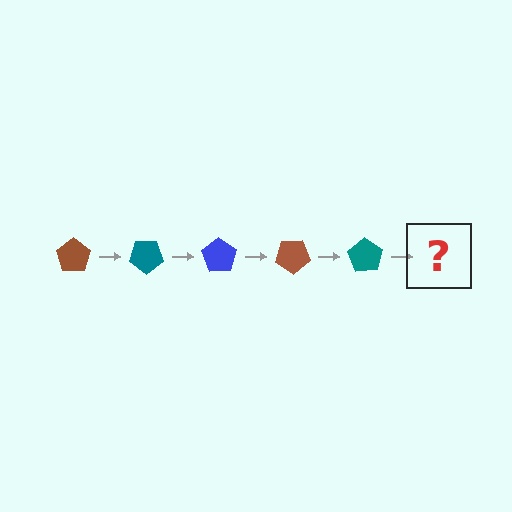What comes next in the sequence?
The next element should be a blue pentagon, rotated 175 degrees from the start.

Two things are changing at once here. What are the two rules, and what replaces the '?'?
The two rules are that it rotates 35 degrees each step and the color cycles through brown, teal, and blue. The '?' should be a blue pentagon, rotated 175 degrees from the start.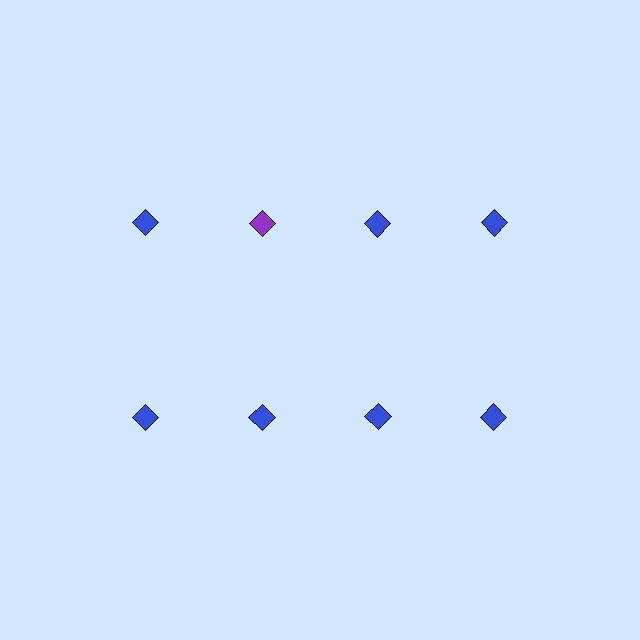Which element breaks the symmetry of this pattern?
The purple diamond in the top row, second from left column breaks the symmetry. All other shapes are blue diamonds.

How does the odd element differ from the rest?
It has a different color: purple instead of blue.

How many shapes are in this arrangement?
There are 8 shapes arranged in a grid pattern.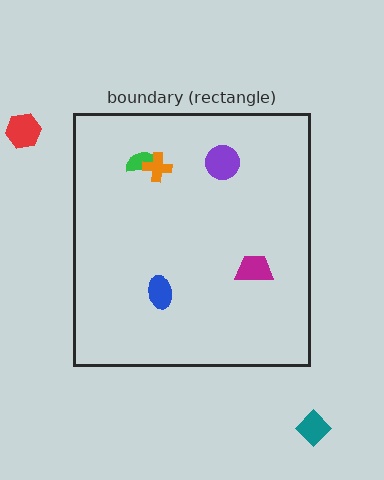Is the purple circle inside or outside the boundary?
Inside.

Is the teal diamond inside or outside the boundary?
Outside.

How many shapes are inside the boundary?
5 inside, 2 outside.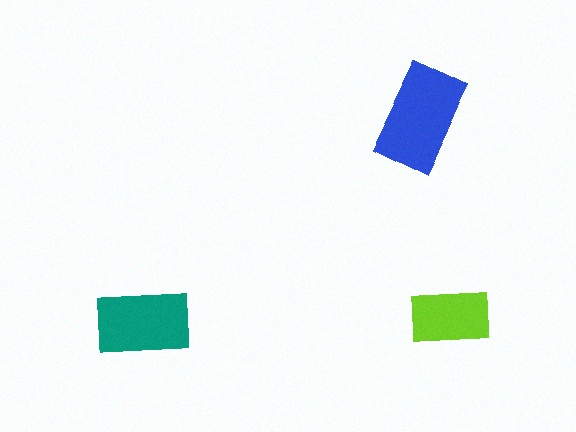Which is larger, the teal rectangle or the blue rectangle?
The blue one.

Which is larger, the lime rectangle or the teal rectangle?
The teal one.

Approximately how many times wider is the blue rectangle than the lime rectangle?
About 1.5 times wider.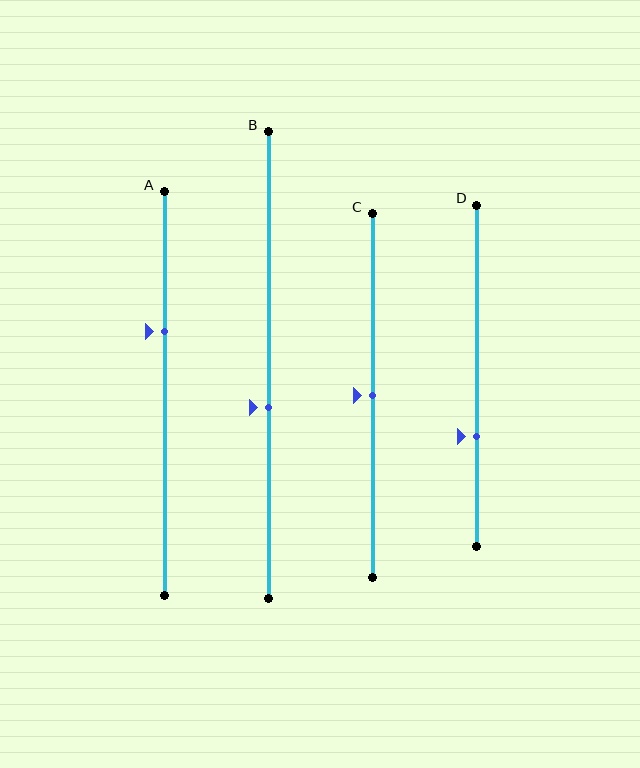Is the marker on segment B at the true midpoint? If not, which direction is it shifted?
No, the marker on segment B is shifted downward by about 9% of the segment length.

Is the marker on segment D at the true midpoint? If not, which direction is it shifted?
No, the marker on segment D is shifted downward by about 18% of the segment length.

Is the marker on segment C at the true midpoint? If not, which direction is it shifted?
Yes, the marker on segment C is at the true midpoint.